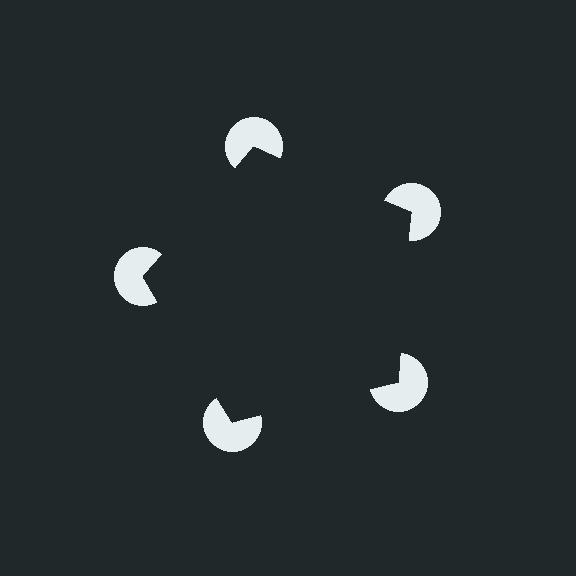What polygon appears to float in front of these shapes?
An illusory pentagon — its edges are inferred from the aligned wedge cuts in the pac-man discs, not physically drawn.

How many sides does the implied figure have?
5 sides.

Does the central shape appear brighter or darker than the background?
It typically appears slightly darker than the background, even though no actual brightness change is drawn.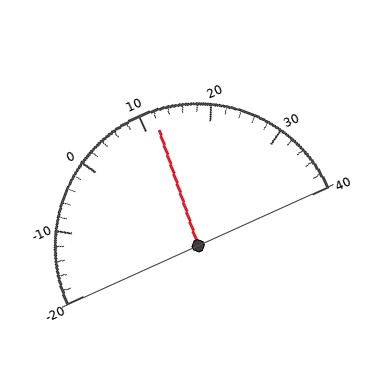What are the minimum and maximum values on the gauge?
The gauge ranges from -20 to 40.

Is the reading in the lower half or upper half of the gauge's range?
The reading is in the upper half of the range (-20 to 40).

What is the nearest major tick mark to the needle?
The nearest major tick mark is 10.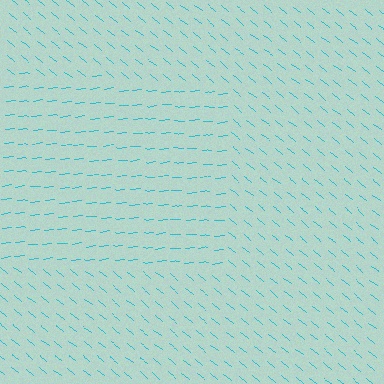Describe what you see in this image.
The image is filled with small cyan line segments. A rectangle region in the image has lines oriented differently from the surrounding lines, creating a visible texture boundary.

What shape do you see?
I see a rectangle.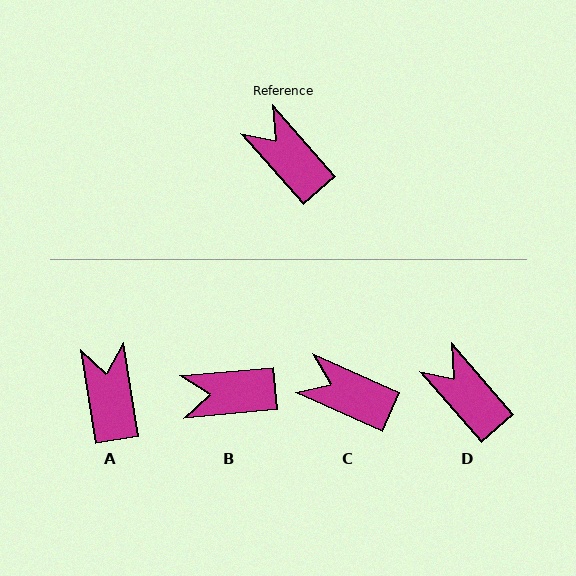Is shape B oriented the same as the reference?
No, it is off by about 54 degrees.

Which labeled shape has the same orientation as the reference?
D.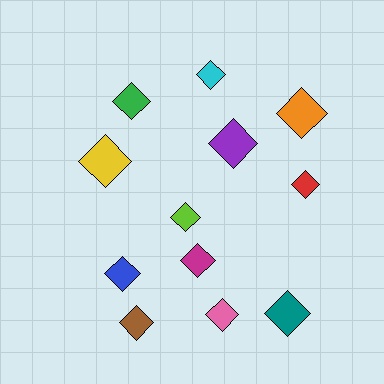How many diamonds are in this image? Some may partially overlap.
There are 12 diamonds.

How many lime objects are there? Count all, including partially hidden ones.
There is 1 lime object.